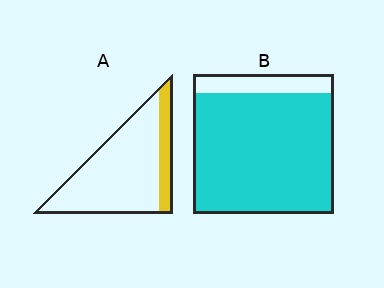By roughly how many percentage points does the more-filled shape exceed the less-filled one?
By roughly 65 percentage points (B over A).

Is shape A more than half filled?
No.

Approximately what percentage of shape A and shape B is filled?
A is approximately 20% and B is approximately 85%.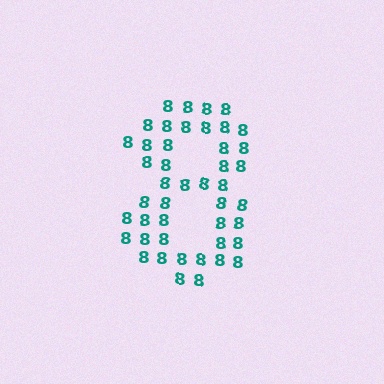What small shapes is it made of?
It is made of small digit 8's.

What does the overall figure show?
The overall figure shows the digit 8.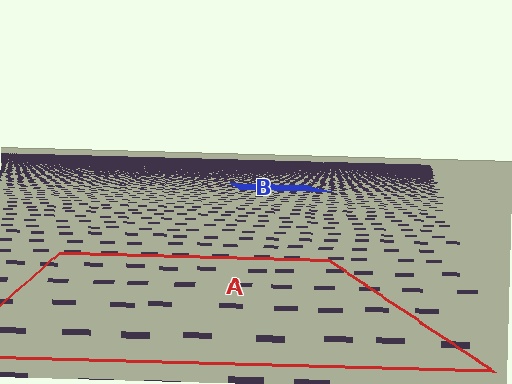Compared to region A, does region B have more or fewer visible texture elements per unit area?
Region B has more texture elements per unit area — they are packed more densely because it is farther away.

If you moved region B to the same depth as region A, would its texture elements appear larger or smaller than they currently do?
They would appear larger. At a closer depth, the same texture elements are projected at a bigger on-screen size.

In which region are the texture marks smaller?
The texture marks are smaller in region B, because it is farther away.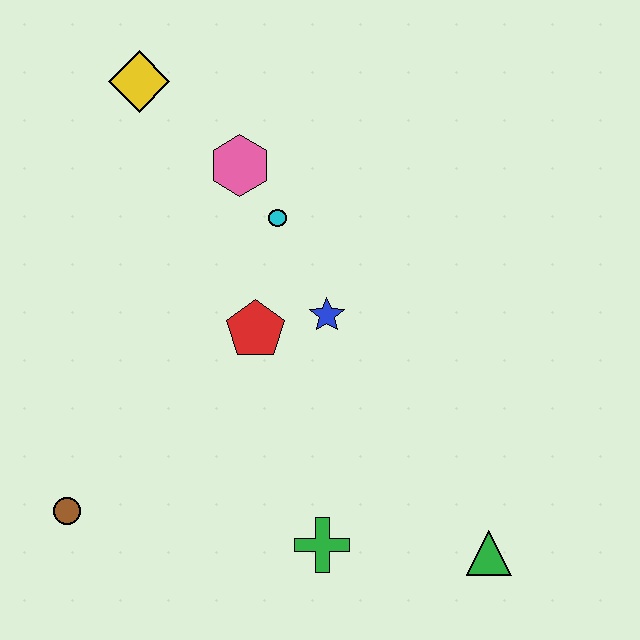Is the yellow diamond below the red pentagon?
No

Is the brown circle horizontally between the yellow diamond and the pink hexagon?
No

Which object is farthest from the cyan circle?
The green triangle is farthest from the cyan circle.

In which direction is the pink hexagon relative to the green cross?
The pink hexagon is above the green cross.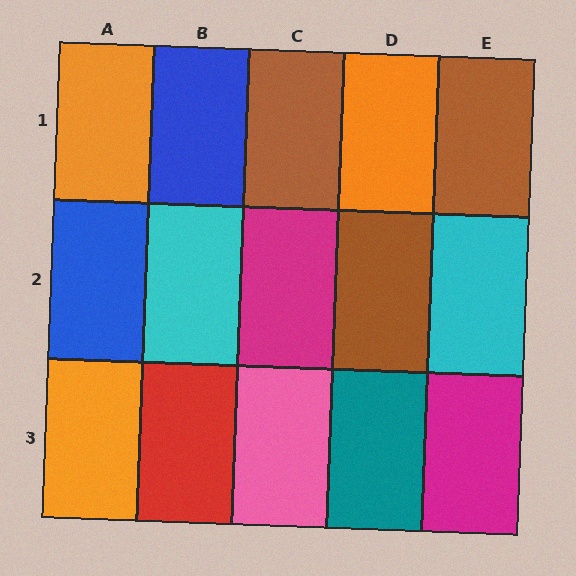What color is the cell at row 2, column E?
Cyan.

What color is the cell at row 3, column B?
Red.